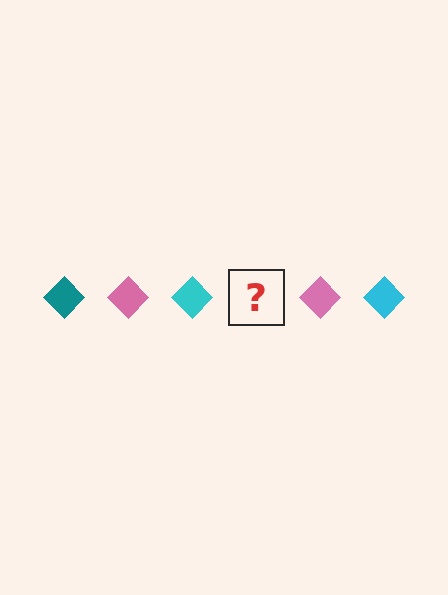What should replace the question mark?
The question mark should be replaced with a teal diamond.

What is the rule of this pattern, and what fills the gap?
The rule is that the pattern cycles through teal, pink, cyan diamonds. The gap should be filled with a teal diamond.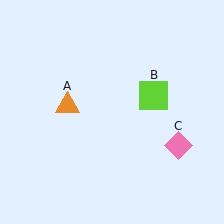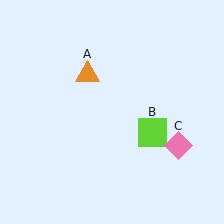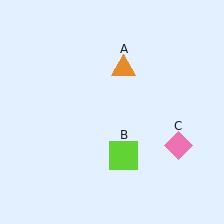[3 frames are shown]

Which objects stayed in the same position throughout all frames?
Pink diamond (object C) remained stationary.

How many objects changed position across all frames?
2 objects changed position: orange triangle (object A), lime square (object B).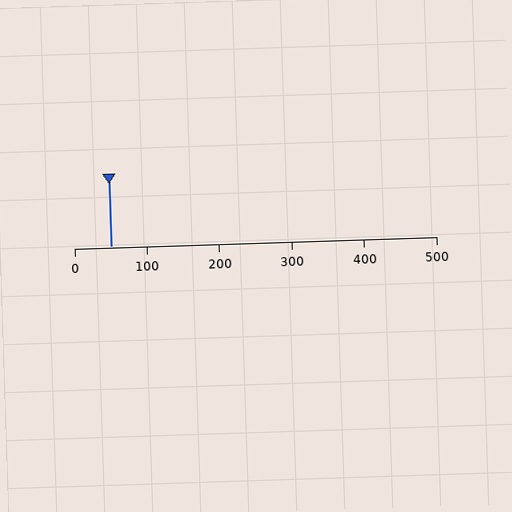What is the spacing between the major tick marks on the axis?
The major ticks are spaced 100 apart.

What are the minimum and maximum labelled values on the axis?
The axis runs from 0 to 500.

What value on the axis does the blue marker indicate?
The marker indicates approximately 50.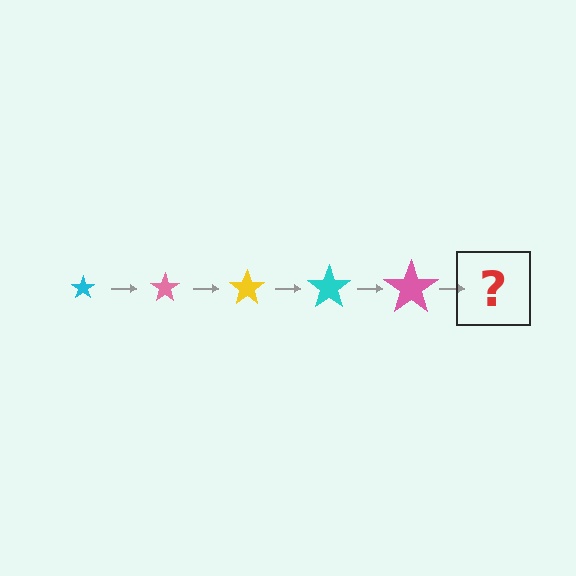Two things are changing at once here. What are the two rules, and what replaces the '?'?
The two rules are that the star grows larger each step and the color cycles through cyan, pink, and yellow. The '?' should be a yellow star, larger than the previous one.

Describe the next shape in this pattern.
It should be a yellow star, larger than the previous one.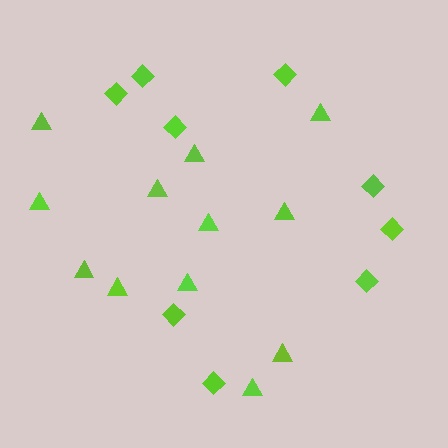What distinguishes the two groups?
There are 2 groups: one group of diamonds (9) and one group of triangles (12).